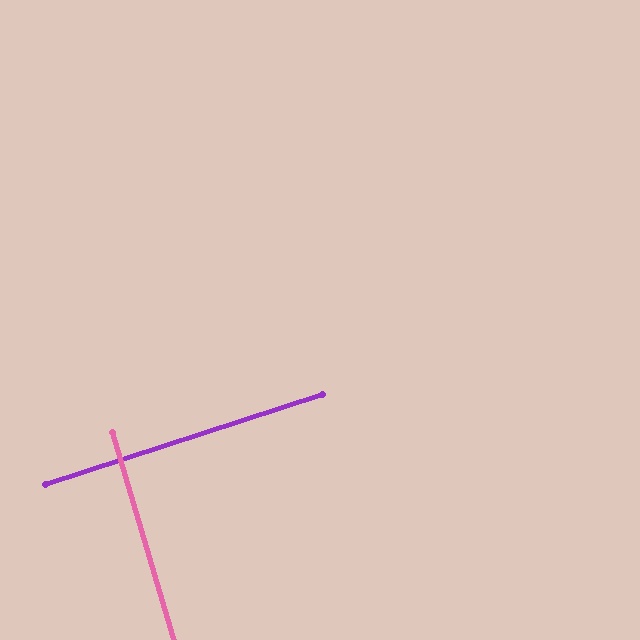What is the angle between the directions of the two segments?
Approximately 89 degrees.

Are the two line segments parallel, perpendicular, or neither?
Perpendicular — they meet at approximately 89°.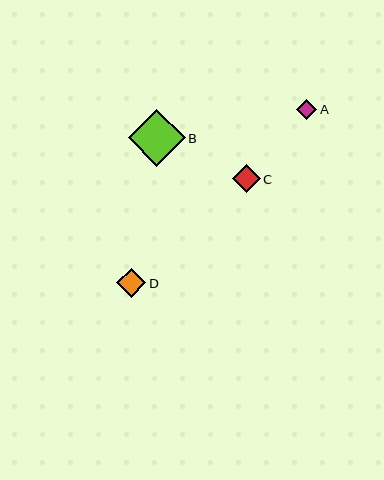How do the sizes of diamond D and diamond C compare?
Diamond D and diamond C are approximately the same size.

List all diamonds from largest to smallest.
From largest to smallest: B, D, C, A.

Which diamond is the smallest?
Diamond A is the smallest with a size of approximately 21 pixels.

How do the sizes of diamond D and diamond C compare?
Diamond D and diamond C are approximately the same size.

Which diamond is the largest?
Diamond B is the largest with a size of approximately 57 pixels.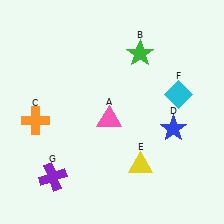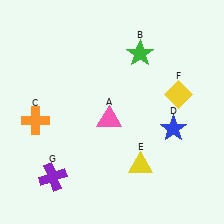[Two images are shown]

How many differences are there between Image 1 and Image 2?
There is 1 difference between the two images.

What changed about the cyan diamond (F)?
In Image 1, F is cyan. In Image 2, it changed to yellow.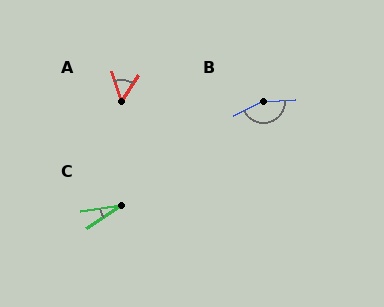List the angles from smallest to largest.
C (24°), A (53°), B (158°).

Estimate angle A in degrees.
Approximately 53 degrees.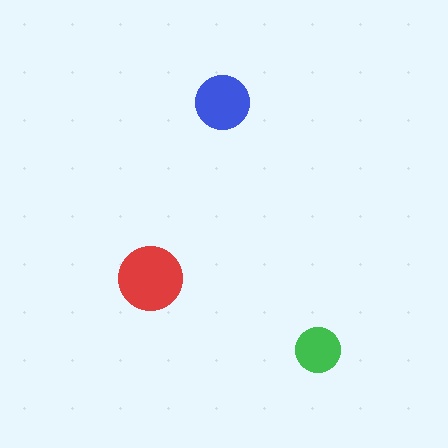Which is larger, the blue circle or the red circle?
The red one.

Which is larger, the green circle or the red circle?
The red one.